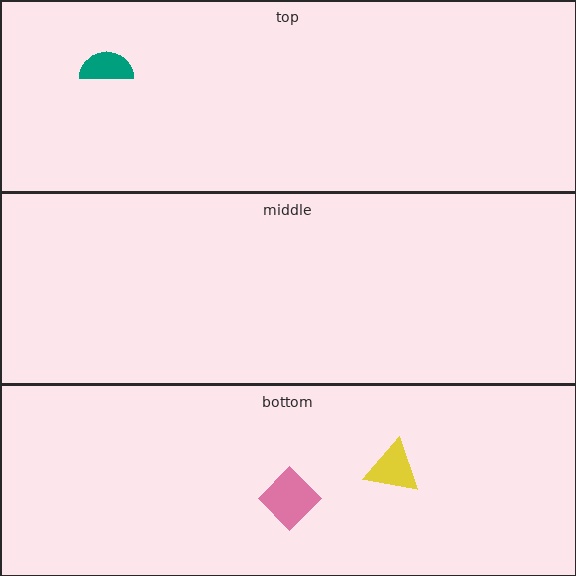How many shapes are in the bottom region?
2.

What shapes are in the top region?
The teal semicircle.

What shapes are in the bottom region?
The pink diamond, the yellow triangle.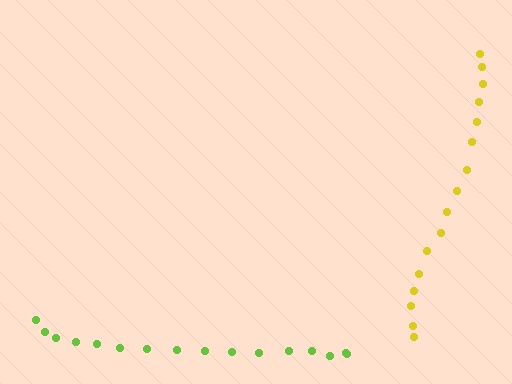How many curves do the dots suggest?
There are 2 distinct paths.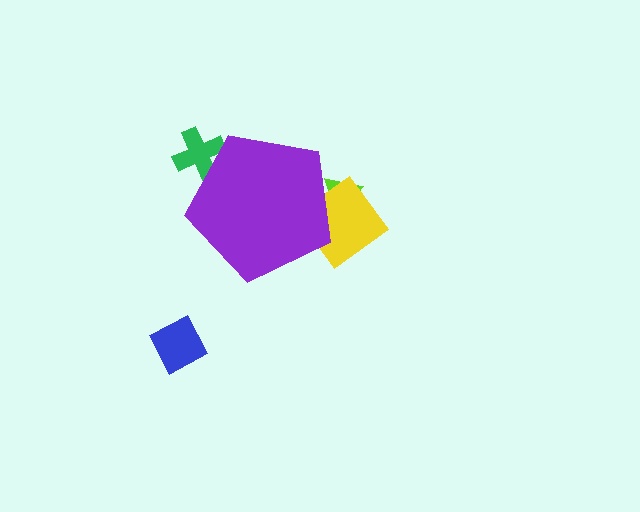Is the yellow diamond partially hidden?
Yes, the yellow diamond is partially hidden behind the purple pentagon.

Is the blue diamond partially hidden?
No, the blue diamond is fully visible.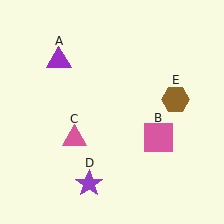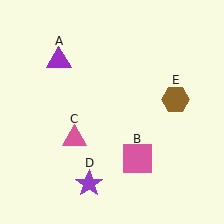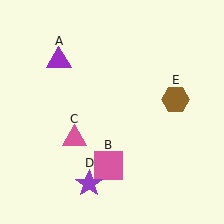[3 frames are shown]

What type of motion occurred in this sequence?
The pink square (object B) rotated clockwise around the center of the scene.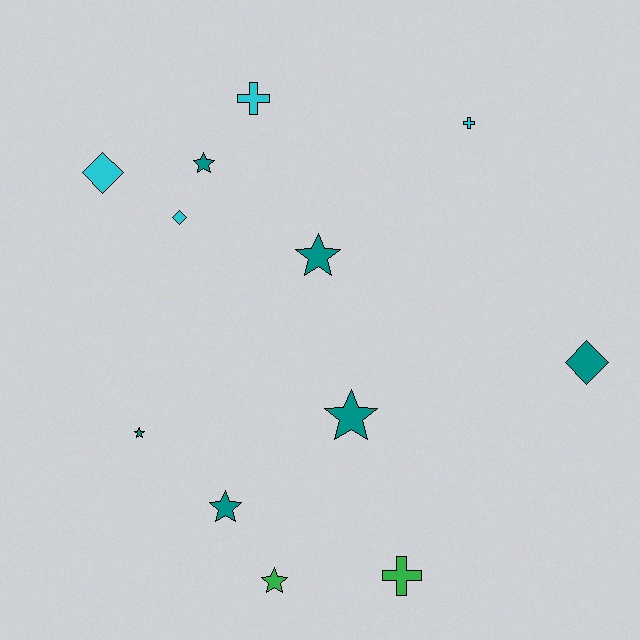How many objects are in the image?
There are 12 objects.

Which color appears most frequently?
Teal, with 6 objects.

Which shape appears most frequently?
Star, with 6 objects.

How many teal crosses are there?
There are no teal crosses.